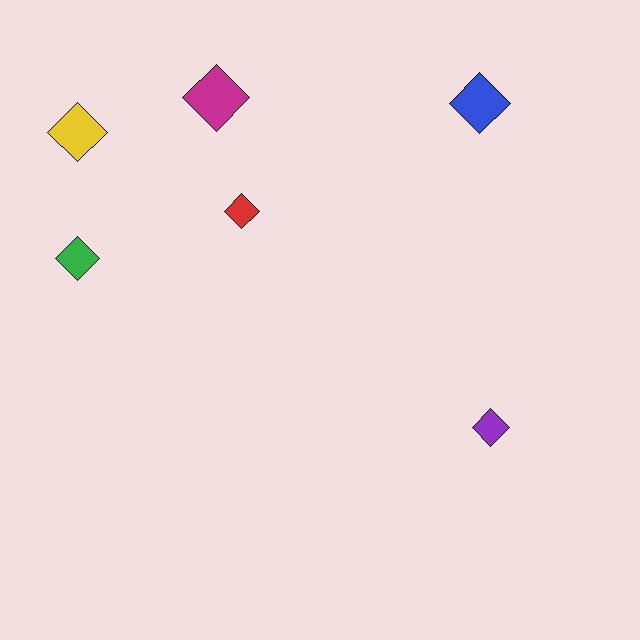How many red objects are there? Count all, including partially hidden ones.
There is 1 red object.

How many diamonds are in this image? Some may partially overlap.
There are 6 diamonds.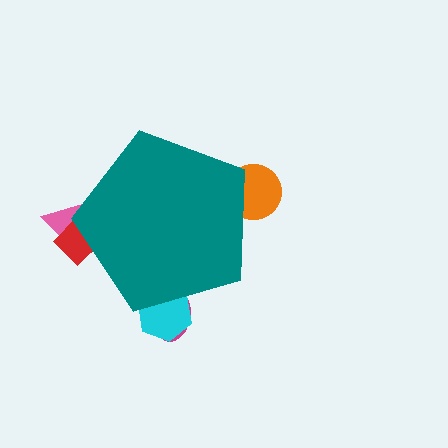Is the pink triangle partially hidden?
Yes, the pink triangle is partially hidden behind the teal pentagon.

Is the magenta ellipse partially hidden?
Yes, the magenta ellipse is partially hidden behind the teal pentagon.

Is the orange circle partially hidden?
Yes, the orange circle is partially hidden behind the teal pentagon.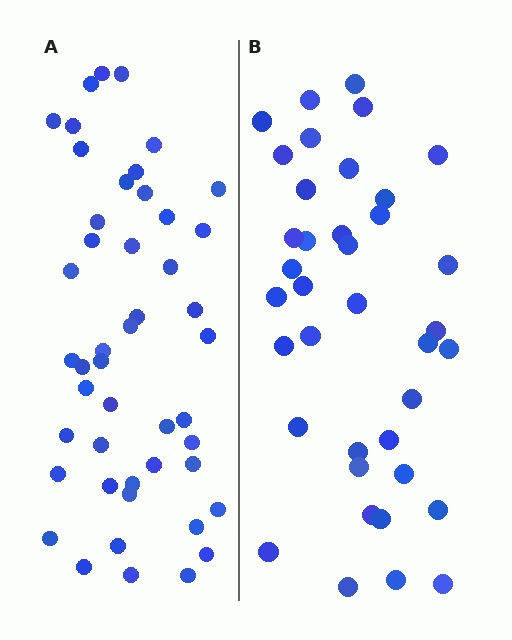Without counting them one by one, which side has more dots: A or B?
Region A (the left region) has more dots.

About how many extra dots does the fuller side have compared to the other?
Region A has roughly 8 or so more dots than region B.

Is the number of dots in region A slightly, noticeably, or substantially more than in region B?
Region A has only slightly more — the two regions are fairly close. The ratio is roughly 1.2 to 1.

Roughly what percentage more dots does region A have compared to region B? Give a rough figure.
About 25% more.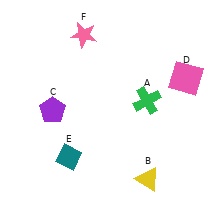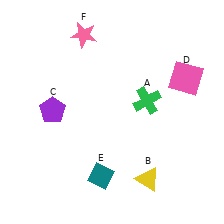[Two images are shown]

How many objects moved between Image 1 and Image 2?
1 object moved between the two images.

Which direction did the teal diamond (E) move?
The teal diamond (E) moved right.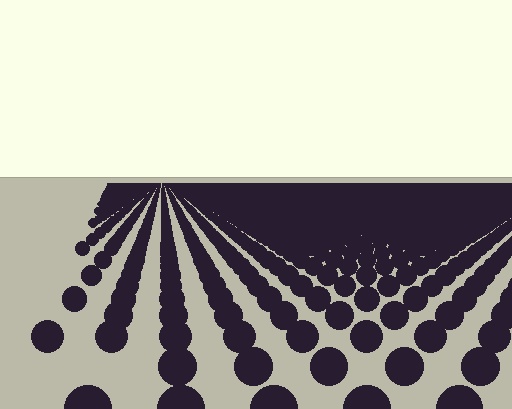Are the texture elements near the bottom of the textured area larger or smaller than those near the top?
Larger. Near the bottom, elements are closer to the viewer and appear at a bigger on-screen size.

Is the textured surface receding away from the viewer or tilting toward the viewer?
The surface is receding away from the viewer. Texture elements get smaller and denser toward the top.